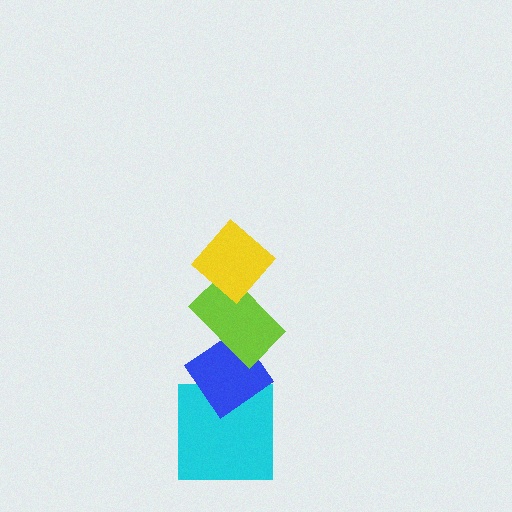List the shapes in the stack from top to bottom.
From top to bottom: the yellow diamond, the lime rectangle, the blue diamond, the cyan square.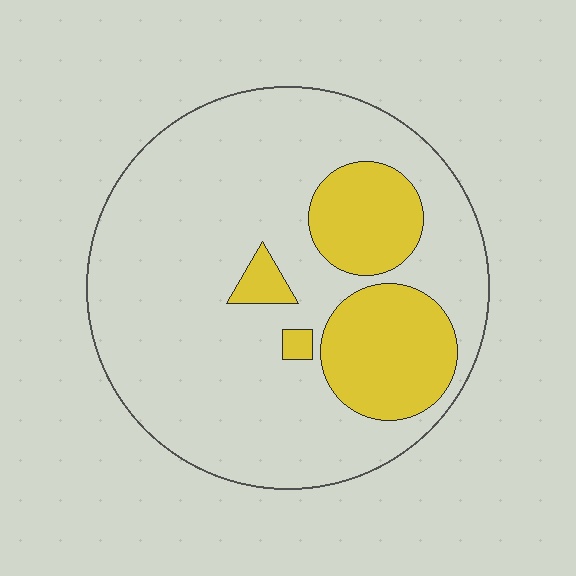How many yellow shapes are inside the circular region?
4.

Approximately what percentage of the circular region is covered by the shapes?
Approximately 20%.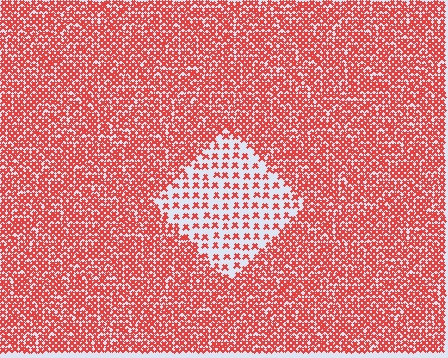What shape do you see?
I see a diamond.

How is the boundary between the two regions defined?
The boundary is defined by a change in element density (approximately 2.6x ratio). All elements are the same color, size, and shape.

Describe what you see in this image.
The image contains small red elements arranged at two different densities. A diamond-shaped region is visible where the elements are less densely packed than the surrounding area.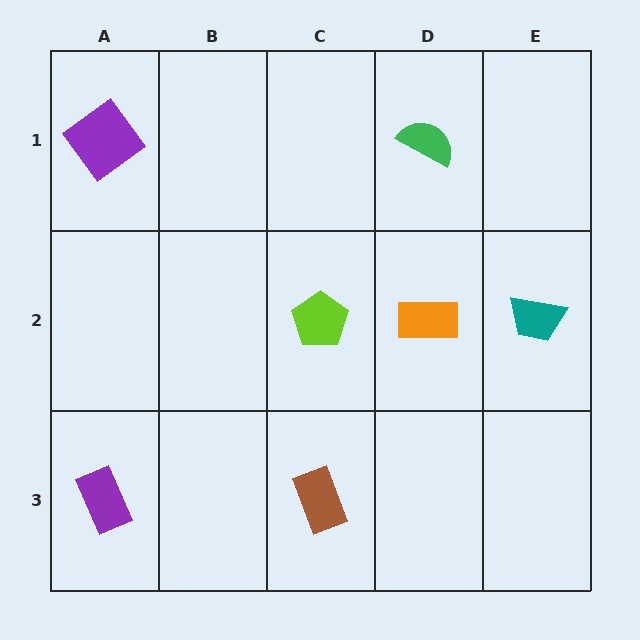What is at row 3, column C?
A brown rectangle.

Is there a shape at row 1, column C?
No, that cell is empty.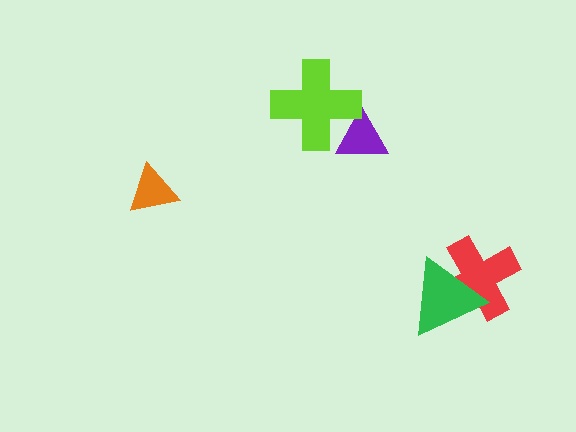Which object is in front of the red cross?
The green triangle is in front of the red cross.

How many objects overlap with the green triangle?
1 object overlaps with the green triangle.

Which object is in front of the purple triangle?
The lime cross is in front of the purple triangle.